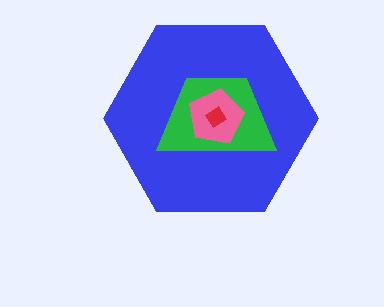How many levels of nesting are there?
4.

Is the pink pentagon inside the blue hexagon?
Yes.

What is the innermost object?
The red diamond.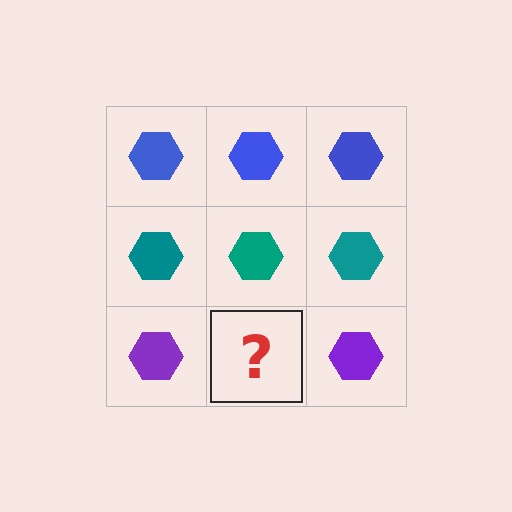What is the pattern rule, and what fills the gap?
The rule is that each row has a consistent color. The gap should be filled with a purple hexagon.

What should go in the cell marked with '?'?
The missing cell should contain a purple hexagon.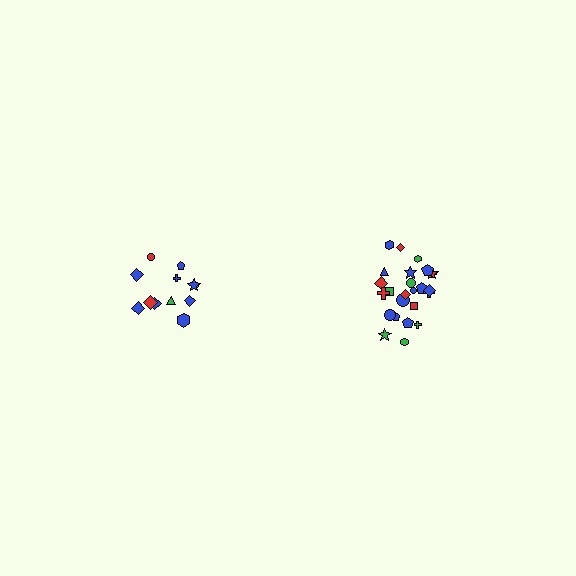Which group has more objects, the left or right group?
The right group.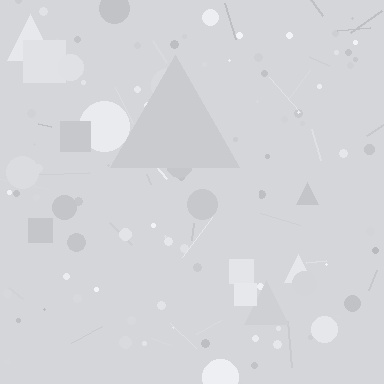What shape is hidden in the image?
A triangle is hidden in the image.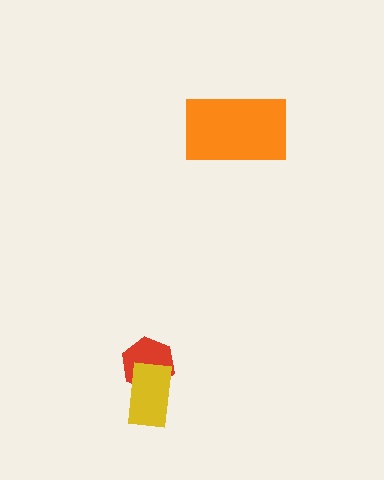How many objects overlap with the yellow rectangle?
1 object overlaps with the yellow rectangle.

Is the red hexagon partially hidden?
Yes, it is partially covered by another shape.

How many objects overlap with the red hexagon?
1 object overlaps with the red hexagon.